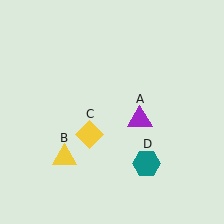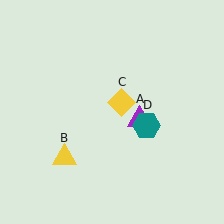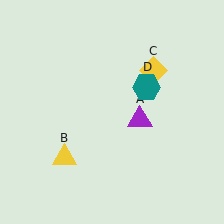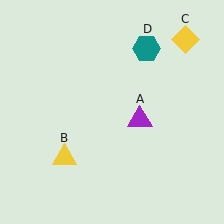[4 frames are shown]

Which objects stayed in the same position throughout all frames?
Purple triangle (object A) and yellow triangle (object B) remained stationary.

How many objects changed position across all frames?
2 objects changed position: yellow diamond (object C), teal hexagon (object D).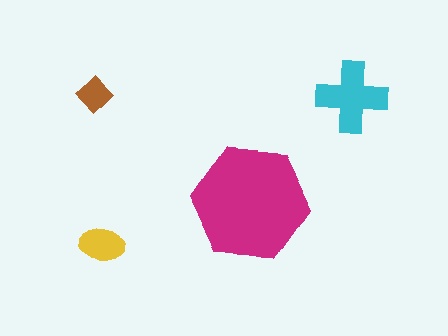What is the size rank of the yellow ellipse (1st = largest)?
3rd.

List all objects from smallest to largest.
The brown diamond, the yellow ellipse, the cyan cross, the magenta hexagon.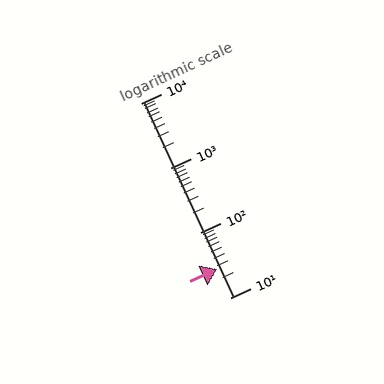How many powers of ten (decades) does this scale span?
The scale spans 3 decades, from 10 to 10000.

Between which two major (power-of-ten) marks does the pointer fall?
The pointer is between 10 and 100.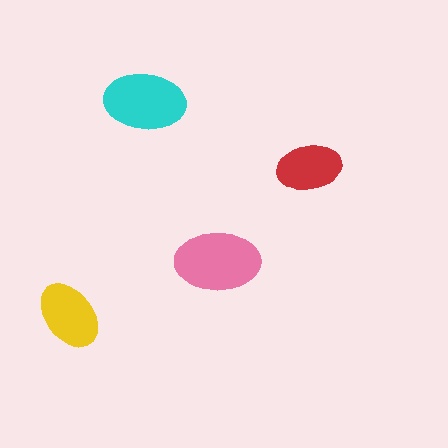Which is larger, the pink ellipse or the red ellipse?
The pink one.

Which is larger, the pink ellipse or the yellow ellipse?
The pink one.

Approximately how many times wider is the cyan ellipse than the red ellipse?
About 1.5 times wider.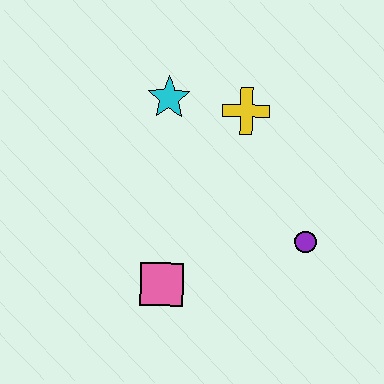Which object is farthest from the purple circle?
The cyan star is farthest from the purple circle.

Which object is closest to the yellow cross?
The cyan star is closest to the yellow cross.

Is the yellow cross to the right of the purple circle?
No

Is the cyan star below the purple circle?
No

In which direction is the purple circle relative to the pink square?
The purple circle is to the right of the pink square.